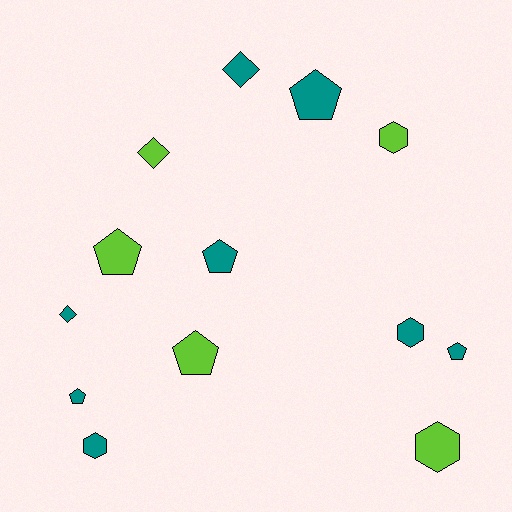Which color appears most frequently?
Teal, with 8 objects.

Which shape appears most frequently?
Pentagon, with 6 objects.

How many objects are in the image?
There are 13 objects.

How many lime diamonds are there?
There is 1 lime diamond.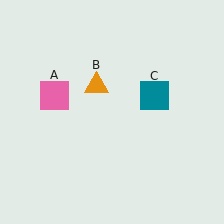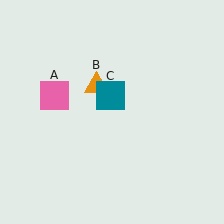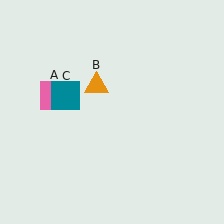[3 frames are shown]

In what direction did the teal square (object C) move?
The teal square (object C) moved left.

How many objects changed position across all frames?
1 object changed position: teal square (object C).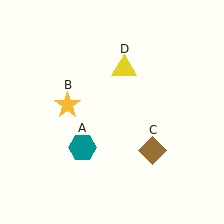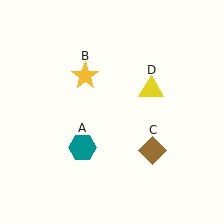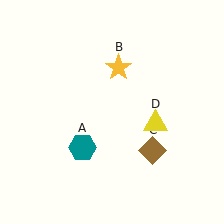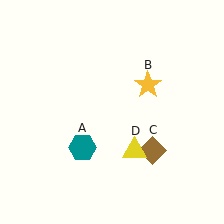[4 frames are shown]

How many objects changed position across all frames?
2 objects changed position: yellow star (object B), yellow triangle (object D).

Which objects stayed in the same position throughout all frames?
Teal hexagon (object A) and brown diamond (object C) remained stationary.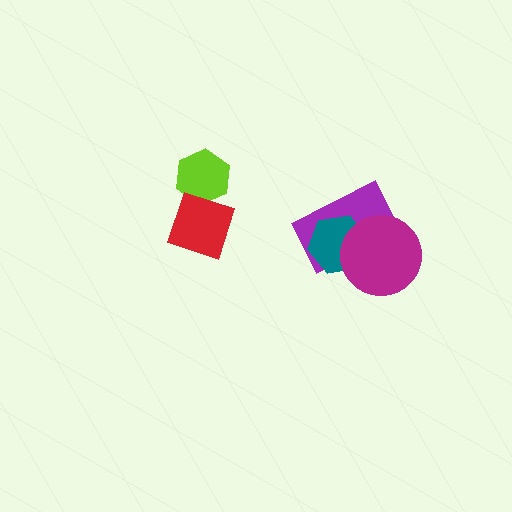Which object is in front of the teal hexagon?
The magenta circle is in front of the teal hexagon.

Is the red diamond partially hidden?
No, no other shape covers it.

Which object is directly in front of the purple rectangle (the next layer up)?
The teal hexagon is directly in front of the purple rectangle.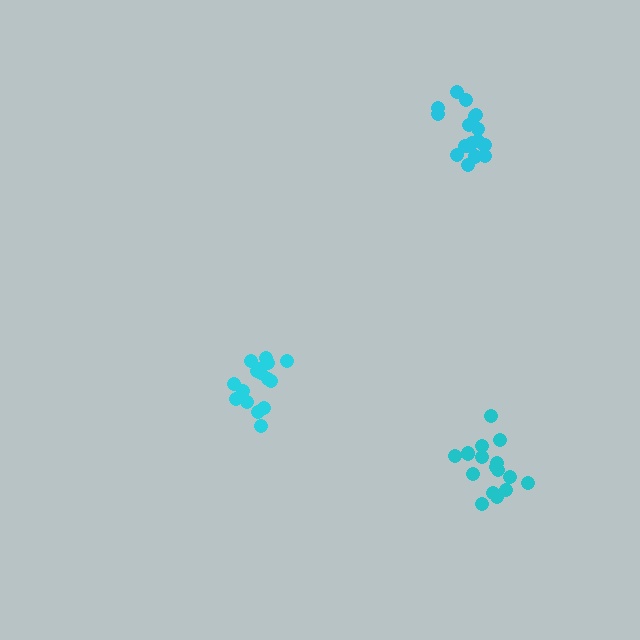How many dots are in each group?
Group 1: 16 dots, Group 2: 16 dots, Group 3: 17 dots (49 total).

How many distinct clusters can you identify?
There are 3 distinct clusters.